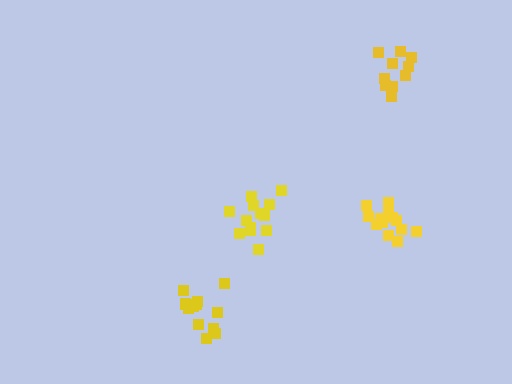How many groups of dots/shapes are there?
There are 4 groups.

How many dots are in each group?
Group 1: 10 dots, Group 2: 13 dots, Group 3: 13 dots, Group 4: 13 dots (49 total).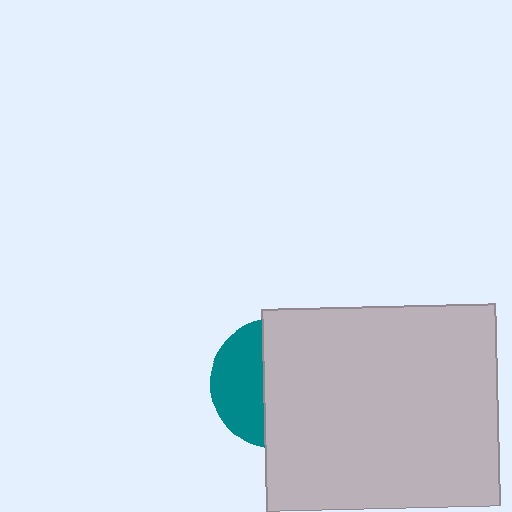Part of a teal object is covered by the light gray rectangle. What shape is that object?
It is a circle.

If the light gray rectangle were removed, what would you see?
You would see the complete teal circle.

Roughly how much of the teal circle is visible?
A small part of it is visible (roughly 37%).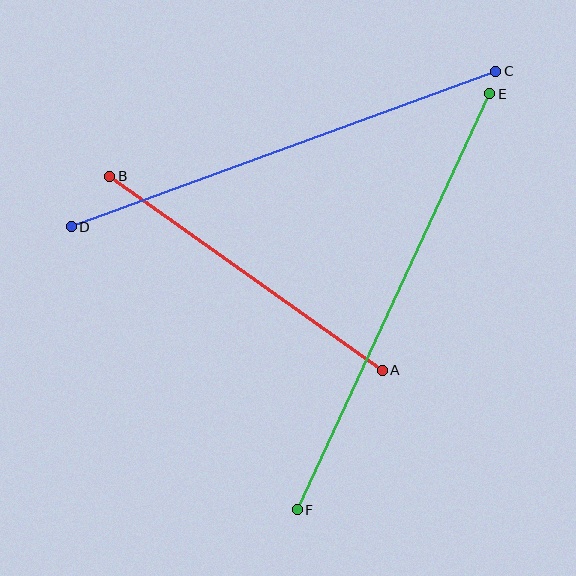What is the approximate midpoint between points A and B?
The midpoint is at approximately (246, 273) pixels.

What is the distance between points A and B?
The distance is approximately 335 pixels.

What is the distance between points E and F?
The distance is approximately 458 pixels.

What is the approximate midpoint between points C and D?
The midpoint is at approximately (284, 149) pixels.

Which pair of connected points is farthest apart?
Points E and F are farthest apart.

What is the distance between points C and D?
The distance is approximately 452 pixels.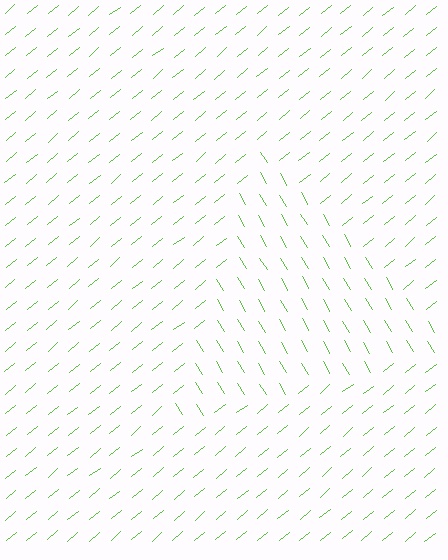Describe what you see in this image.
The image is filled with small lime line segments. A triangle region in the image has lines oriented differently from the surrounding lines, creating a visible texture boundary.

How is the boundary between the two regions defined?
The boundary is defined purely by a change in line orientation (approximately 81 degrees difference). All lines are the same color and thickness.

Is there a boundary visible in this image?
Yes, there is a texture boundary formed by a change in line orientation.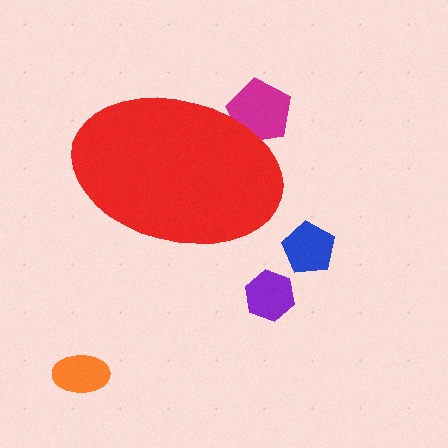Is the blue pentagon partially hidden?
No, the blue pentagon is fully visible.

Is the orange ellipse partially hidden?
No, the orange ellipse is fully visible.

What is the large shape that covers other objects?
A red ellipse.